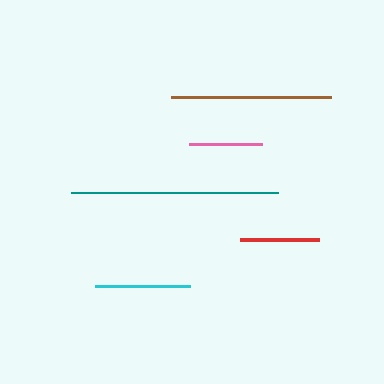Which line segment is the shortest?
The pink line is the shortest at approximately 73 pixels.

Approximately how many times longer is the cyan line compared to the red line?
The cyan line is approximately 1.2 times the length of the red line.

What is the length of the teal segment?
The teal segment is approximately 207 pixels long.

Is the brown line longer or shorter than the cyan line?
The brown line is longer than the cyan line.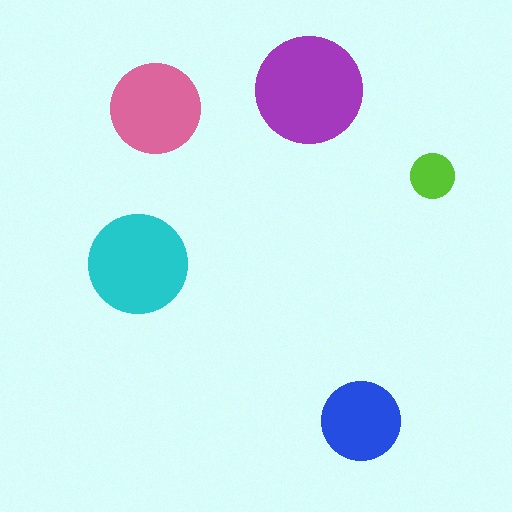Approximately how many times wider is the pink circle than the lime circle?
About 2 times wider.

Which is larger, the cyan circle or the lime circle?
The cyan one.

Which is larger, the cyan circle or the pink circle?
The cyan one.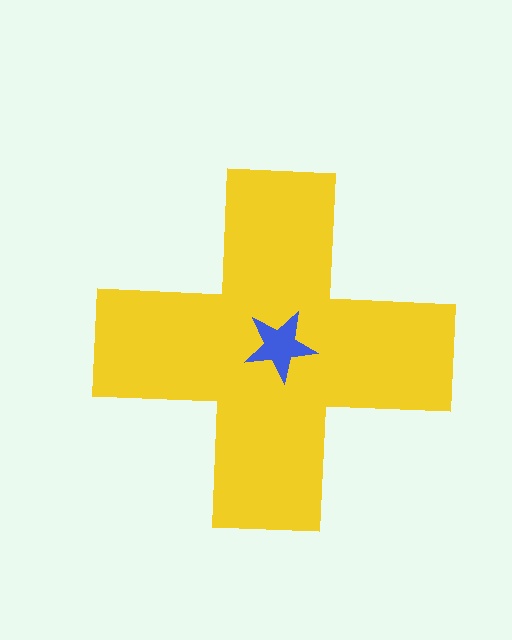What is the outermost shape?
The yellow cross.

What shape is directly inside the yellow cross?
The blue star.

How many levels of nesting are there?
2.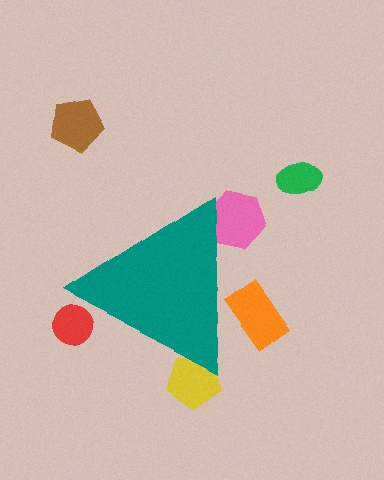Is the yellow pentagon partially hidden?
Yes, the yellow pentagon is partially hidden behind the teal triangle.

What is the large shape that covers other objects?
A teal triangle.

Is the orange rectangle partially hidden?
Yes, the orange rectangle is partially hidden behind the teal triangle.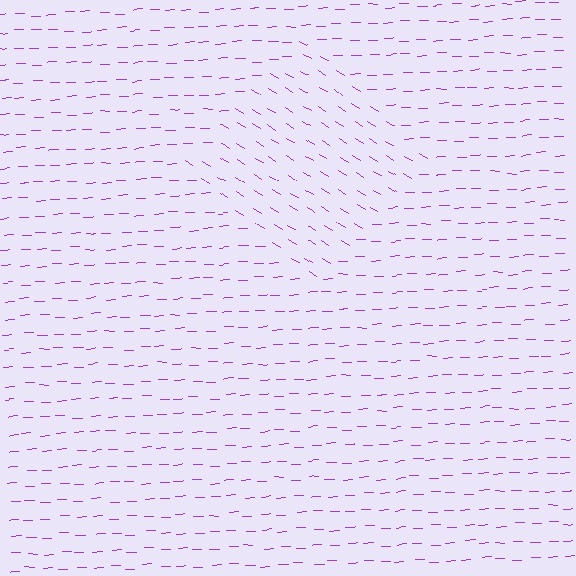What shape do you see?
I see a diamond.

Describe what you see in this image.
The image is filled with small purple line segments. A diamond region in the image has lines oriented differently from the surrounding lines, creating a visible texture boundary.